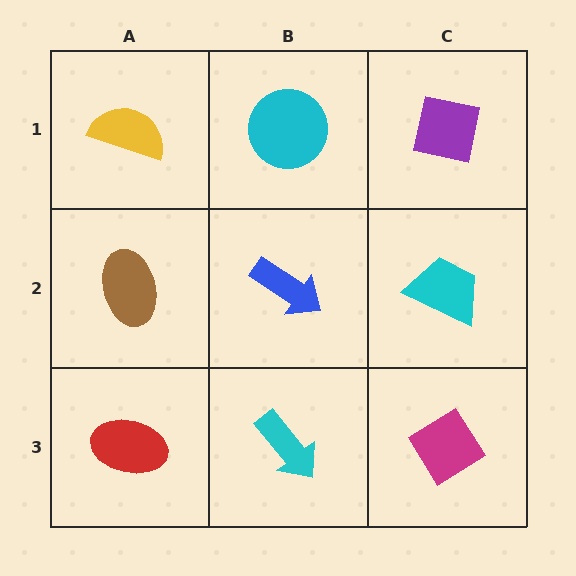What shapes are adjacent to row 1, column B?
A blue arrow (row 2, column B), a yellow semicircle (row 1, column A), a purple square (row 1, column C).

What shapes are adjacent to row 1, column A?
A brown ellipse (row 2, column A), a cyan circle (row 1, column B).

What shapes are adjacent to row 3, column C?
A cyan trapezoid (row 2, column C), a cyan arrow (row 3, column B).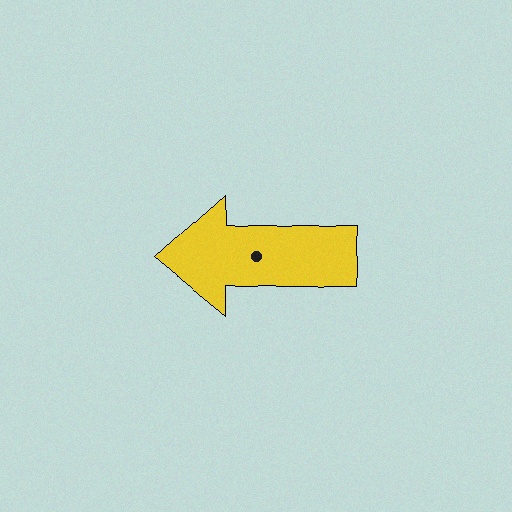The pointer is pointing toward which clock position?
Roughly 9 o'clock.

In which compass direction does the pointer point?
West.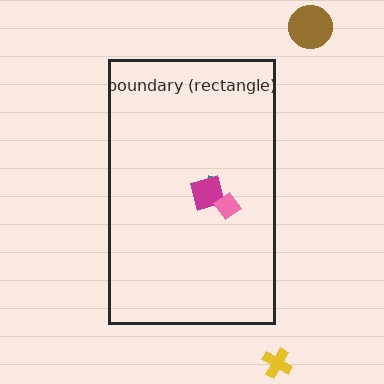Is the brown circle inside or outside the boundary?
Outside.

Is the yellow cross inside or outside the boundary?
Outside.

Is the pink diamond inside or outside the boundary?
Inside.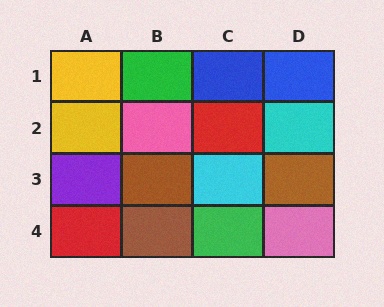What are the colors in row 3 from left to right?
Purple, brown, cyan, brown.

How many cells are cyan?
2 cells are cyan.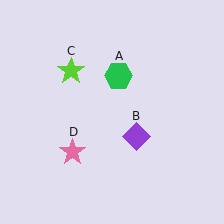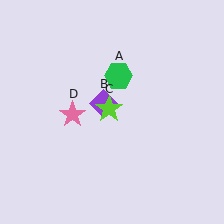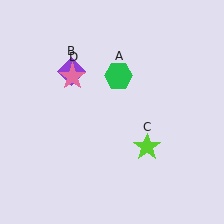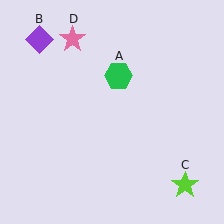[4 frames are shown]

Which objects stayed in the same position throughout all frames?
Green hexagon (object A) remained stationary.